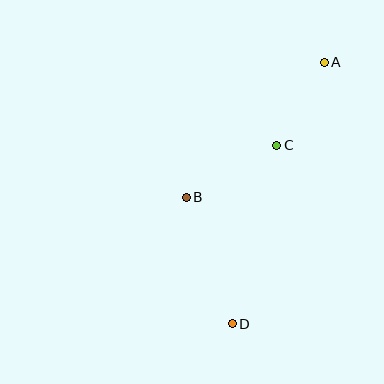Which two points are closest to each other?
Points A and C are closest to each other.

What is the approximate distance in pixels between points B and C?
The distance between B and C is approximately 105 pixels.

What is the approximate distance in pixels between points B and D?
The distance between B and D is approximately 134 pixels.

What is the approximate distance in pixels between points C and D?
The distance between C and D is approximately 184 pixels.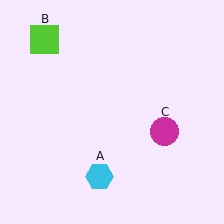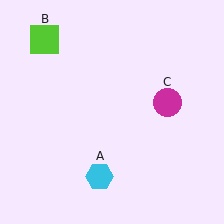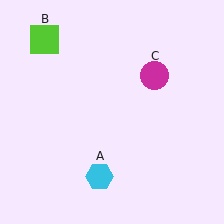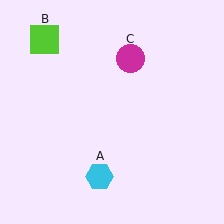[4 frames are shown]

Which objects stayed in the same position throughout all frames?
Cyan hexagon (object A) and lime square (object B) remained stationary.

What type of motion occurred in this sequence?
The magenta circle (object C) rotated counterclockwise around the center of the scene.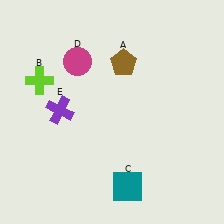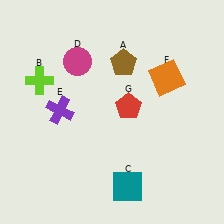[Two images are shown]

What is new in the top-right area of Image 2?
An orange square (F) was added in the top-right area of Image 2.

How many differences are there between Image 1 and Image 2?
There are 2 differences between the two images.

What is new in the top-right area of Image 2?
A red pentagon (G) was added in the top-right area of Image 2.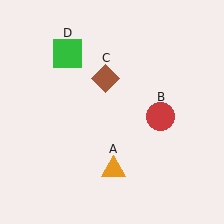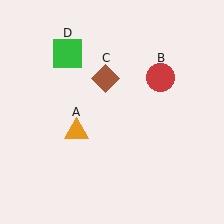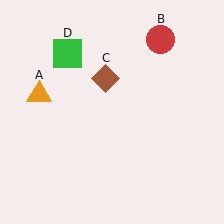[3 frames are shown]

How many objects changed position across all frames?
2 objects changed position: orange triangle (object A), red circle (object B).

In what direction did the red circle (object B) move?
The red circle (object B) moved up.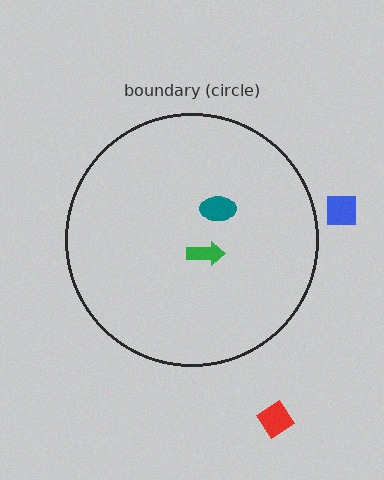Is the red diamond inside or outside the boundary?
Outside.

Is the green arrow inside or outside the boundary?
Inside.